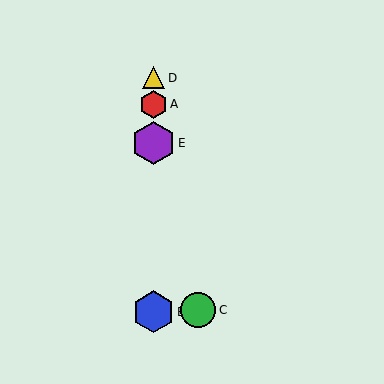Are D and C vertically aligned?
No, D is at x≈153 and C is at x≈198.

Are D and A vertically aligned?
Yes, both are at x≈153.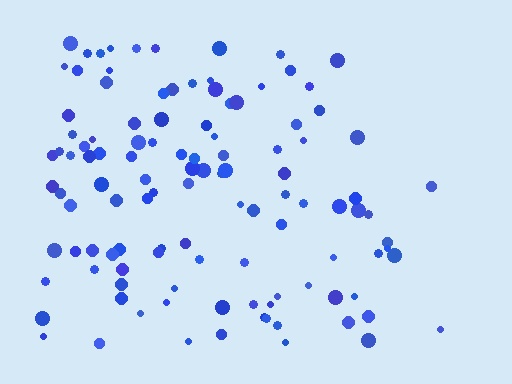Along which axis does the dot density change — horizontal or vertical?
Horizontal.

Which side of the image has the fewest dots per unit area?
The right.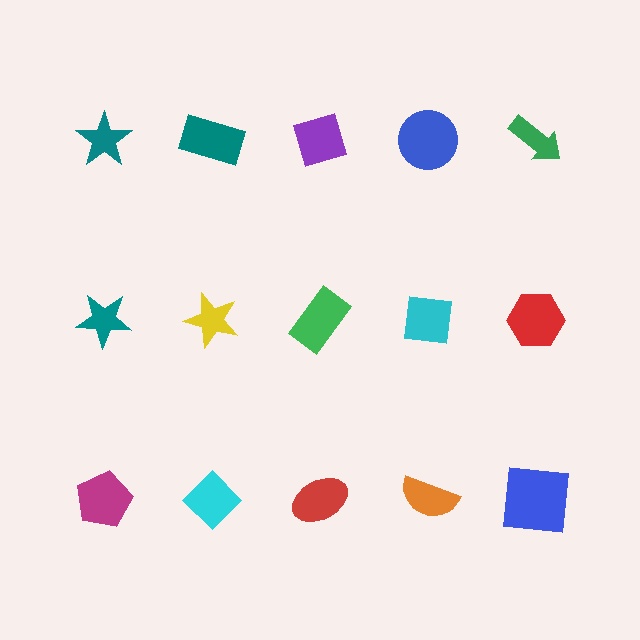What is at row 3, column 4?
An orange semicircle.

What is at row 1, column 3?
A purple diamond.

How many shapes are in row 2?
5 shapes.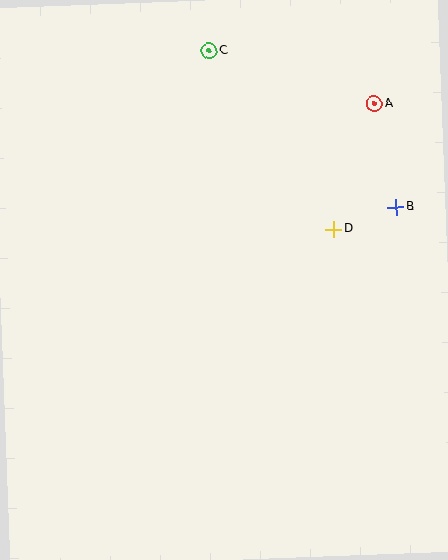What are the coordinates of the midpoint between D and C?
The midpoint between D and C is at (272, 140).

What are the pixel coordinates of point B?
Point B is at (396, 207).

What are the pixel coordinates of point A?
Point A is at (374, 104).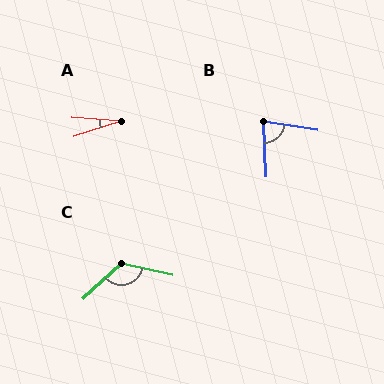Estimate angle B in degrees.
Approximately 78 degrees.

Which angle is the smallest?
A, at approximately 22 degrees.